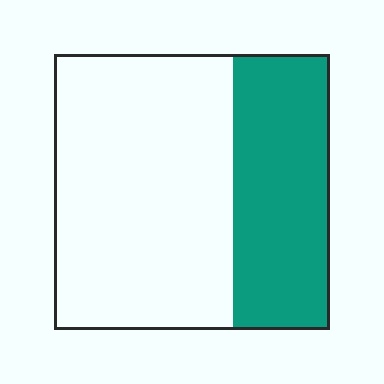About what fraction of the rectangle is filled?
About one third (1/3).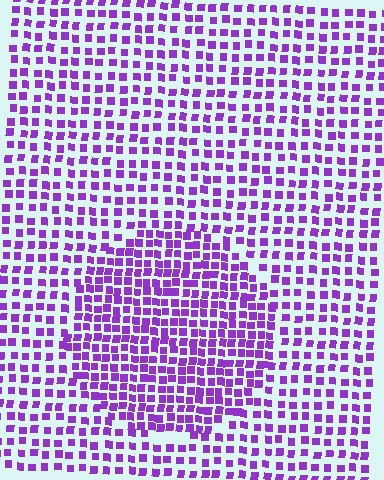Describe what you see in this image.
The image contains small purple elements arranged at two different densities. A circle-shaped region is visible where the elements are more densely packed than the surrounding area.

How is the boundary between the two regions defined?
The boundary is defined by a change in element density (approximately 1.6x ratio). All elements are the same color, size, and shape.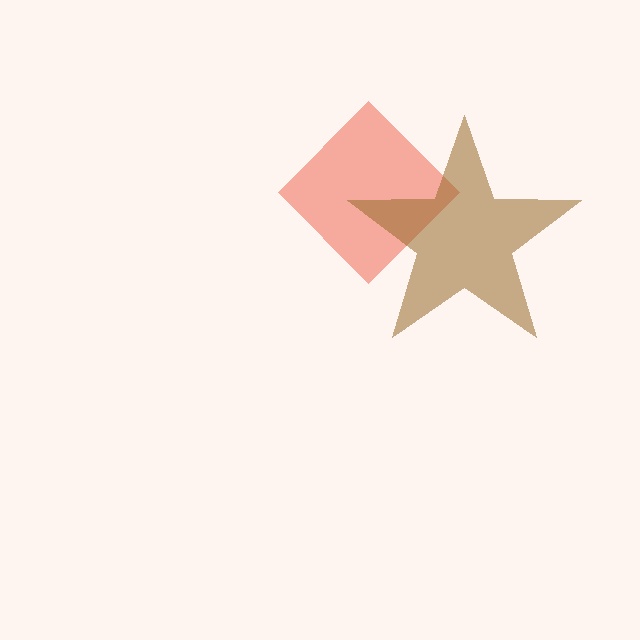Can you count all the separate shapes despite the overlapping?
Yes, there are 2 separate shapes.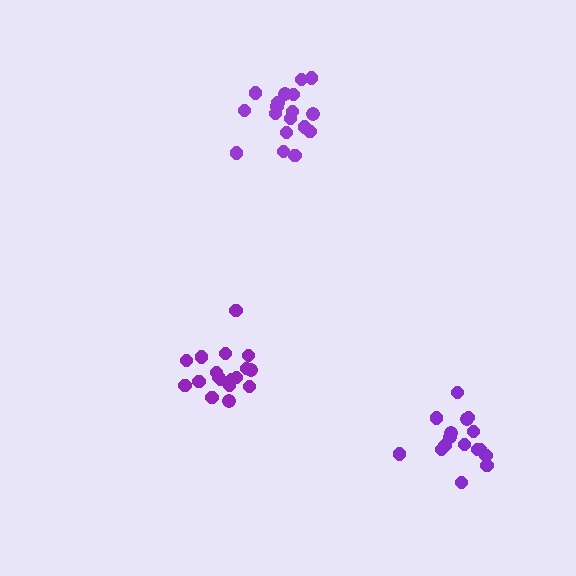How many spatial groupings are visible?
There are 3 spatial groupings.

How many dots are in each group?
Group 1: 18 dots, Group 2: 17 dots, Group 3: 18 dots (53 total).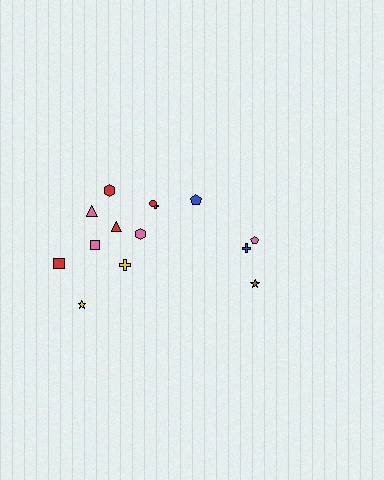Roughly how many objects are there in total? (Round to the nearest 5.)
Roughly 15 objects in total.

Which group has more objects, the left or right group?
The left group.